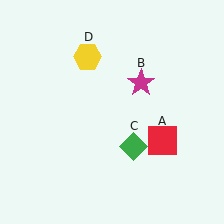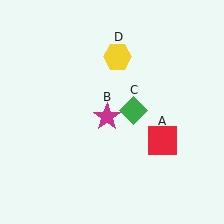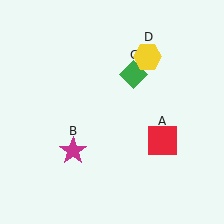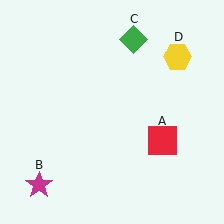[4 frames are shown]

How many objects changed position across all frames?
3 objects changed position: magenta star (object B), green diamond (object C), yellow hexagon (object D).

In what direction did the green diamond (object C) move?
The green diamond (object C) moved up.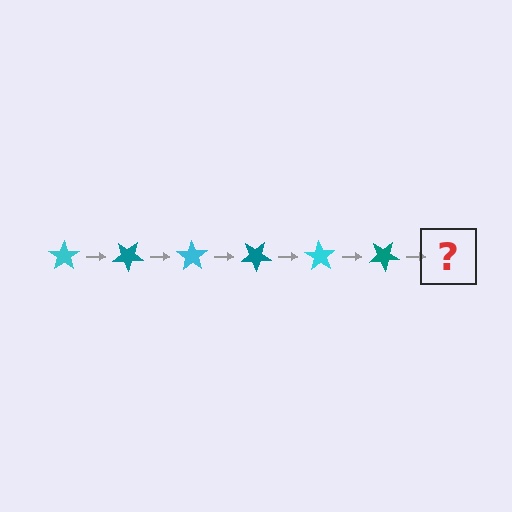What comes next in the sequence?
The next element should be a cyan star, rotated 210 degrees from the start.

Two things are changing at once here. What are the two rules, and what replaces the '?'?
The two rules are that it rotates 35 degrees each step and the color cycles through cyan and teal. The '?' should be a cyan star, rotated 210 degrees from the start.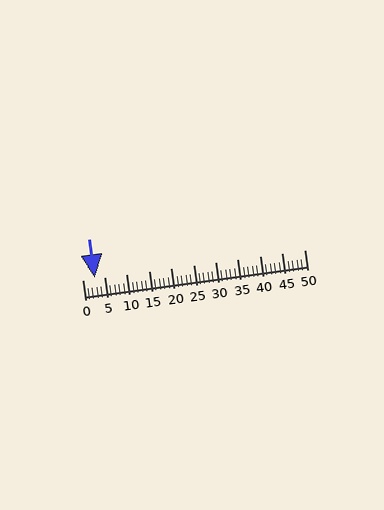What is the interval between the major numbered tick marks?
The major tick marks are spaced 5 units apart.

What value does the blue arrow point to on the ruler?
The blue arrow points to approximately 3.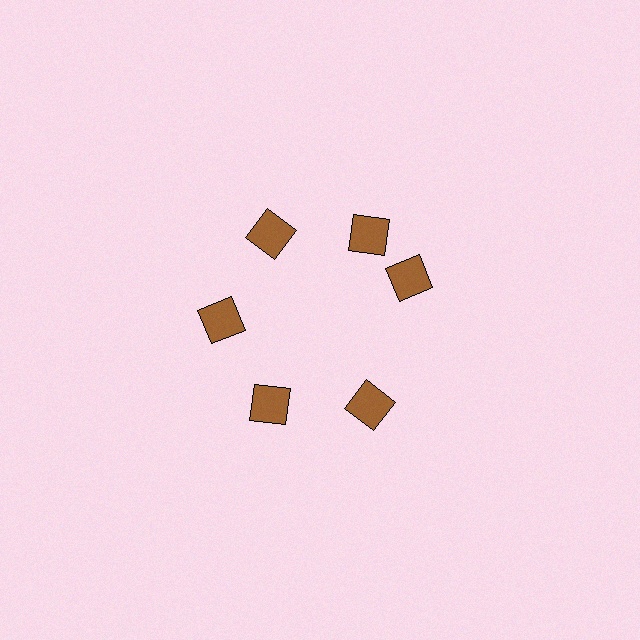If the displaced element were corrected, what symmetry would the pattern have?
It would have 6-fold rotational symmetry — the pattern would map onto itself every 60 degrees.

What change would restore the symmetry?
The symmetry would be restored by rotating it back into even spacing with its neighbors so that all 6 squares sit at equal angles and equal distance from the center.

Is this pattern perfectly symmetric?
No. The 6 brown squares are arranged in a ring, but one element near the 3 o'clock position is rotated out of alignment along the ring, breaking the 6-fold rotational symmetry.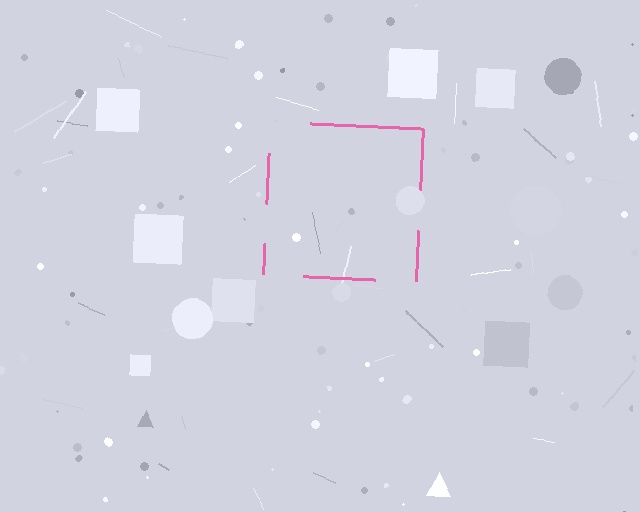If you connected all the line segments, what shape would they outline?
They would outline a square.